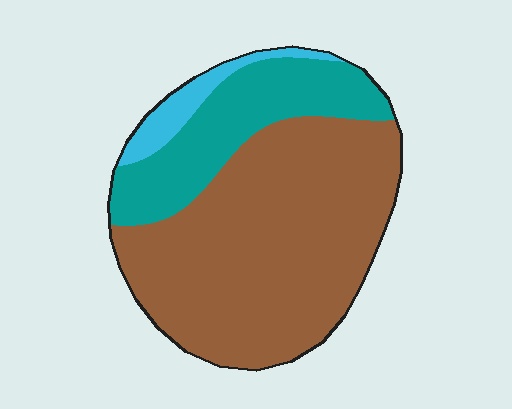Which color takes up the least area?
Cyan, at roughly 5%.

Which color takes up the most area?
Brown, at roughly 70%.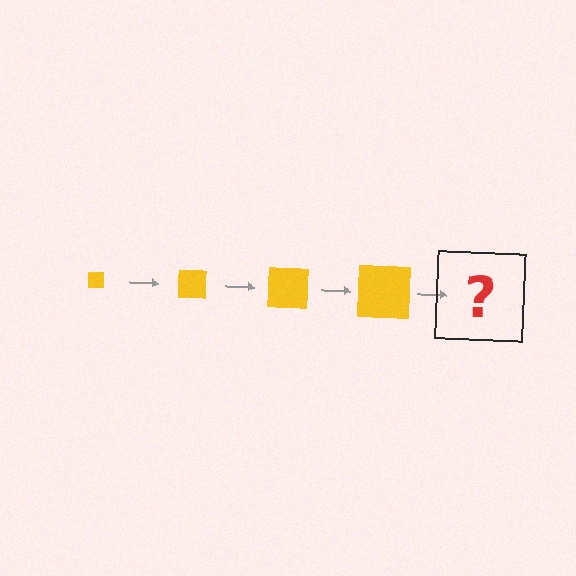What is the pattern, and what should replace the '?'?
The pattern is that the square gets progressively larger each step. The '?' should be a yellow square, larger than the previous one.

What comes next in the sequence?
The next element should be a yellow square, larger than the previous one.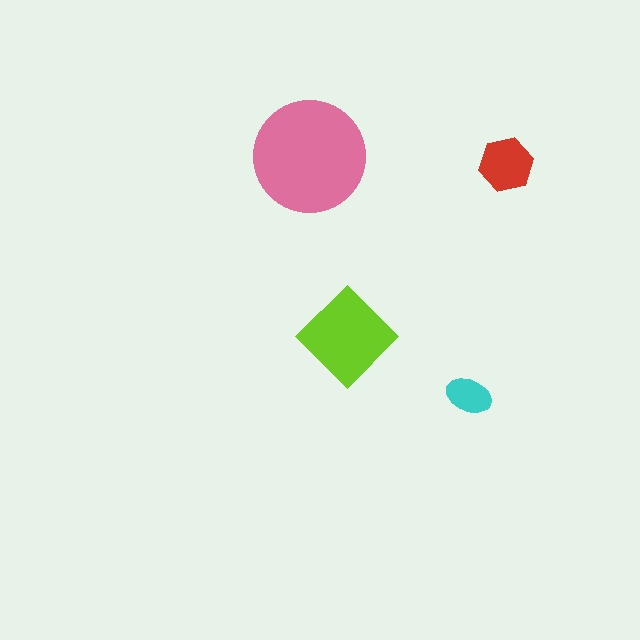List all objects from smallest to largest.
The cyan ellipse, the red hexagon, the lime diamond, the pink circle.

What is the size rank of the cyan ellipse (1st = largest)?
4th.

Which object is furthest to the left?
The pink circle is leftmost.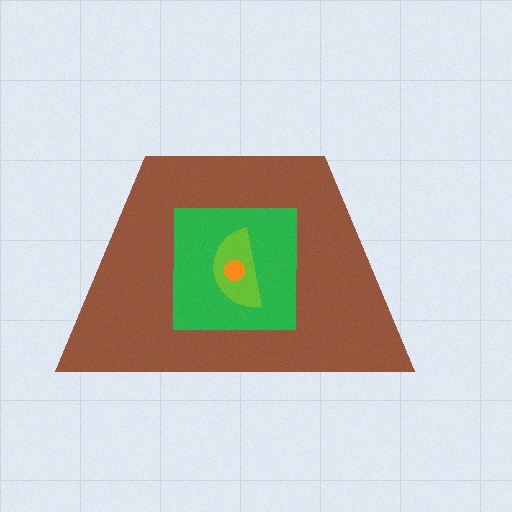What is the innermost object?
The orange circle.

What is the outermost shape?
The brown trapezoid.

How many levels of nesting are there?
4.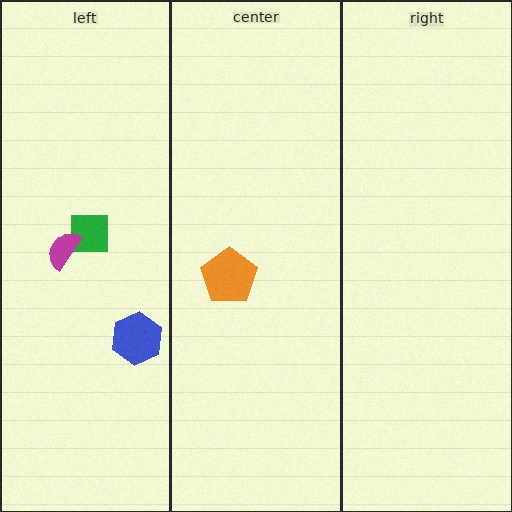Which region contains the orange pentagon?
The center region.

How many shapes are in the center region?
1.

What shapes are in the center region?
The orange pentagon.